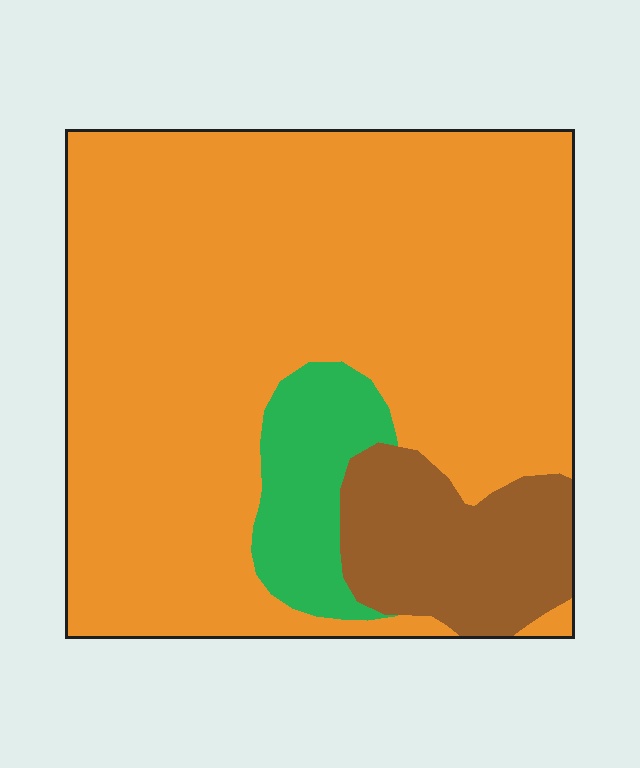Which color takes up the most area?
Orange, at roughly 80%.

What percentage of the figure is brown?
Brown takes up less than a sixth of the figure.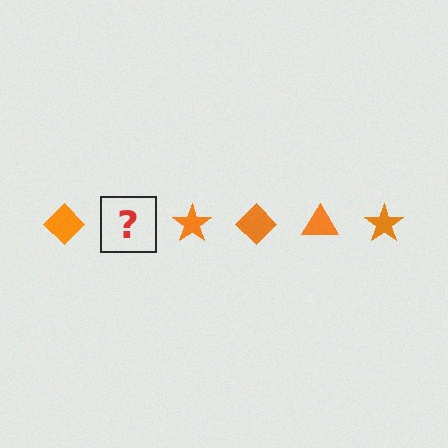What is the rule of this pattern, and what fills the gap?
The rule is that the pattern cycles through diamond, triangle, star shapes in orange. The gap should be filled with an orange triangle.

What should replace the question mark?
The question mark should be replaced with an orange triangle.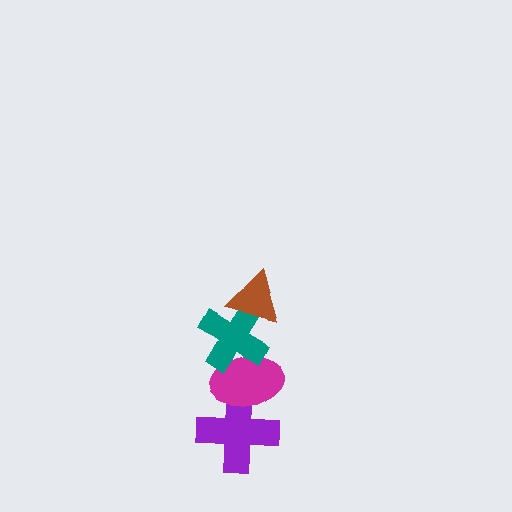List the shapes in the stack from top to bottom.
From top to bottom: the brown triangle, the teal cross, the magenta ellipse, the purple cross.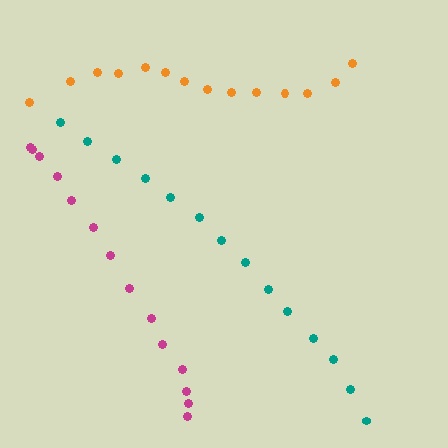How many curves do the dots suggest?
There are 3 distinct paths.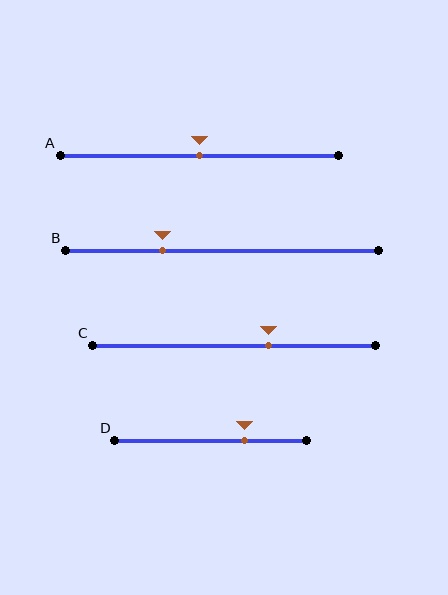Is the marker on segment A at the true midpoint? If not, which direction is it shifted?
Yes, the marker on segment A is at the true midpoint.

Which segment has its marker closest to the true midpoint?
Segment A has its marker closest to the true midpoint.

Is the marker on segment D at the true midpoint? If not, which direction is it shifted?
No, the marker on segment D is shifted to the right by about 17% of the segment length.